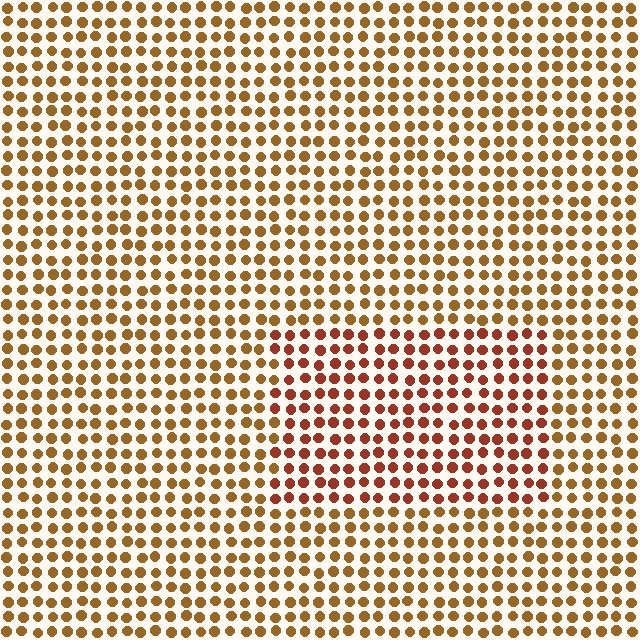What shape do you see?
I see a rectangle.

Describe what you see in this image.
The image is filled with small brown elements in a uniform arrangement. A rectangle-shaped region is visible where the elements are tinted to a slightly different hue, forming a subtle color boundary.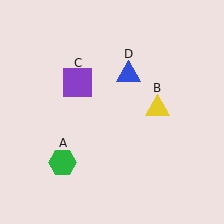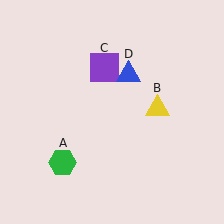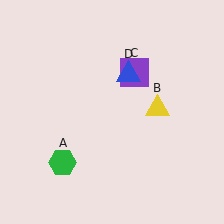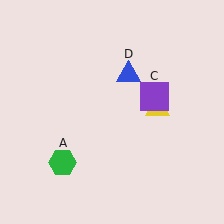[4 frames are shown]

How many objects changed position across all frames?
1 object changed position: purple square (object C).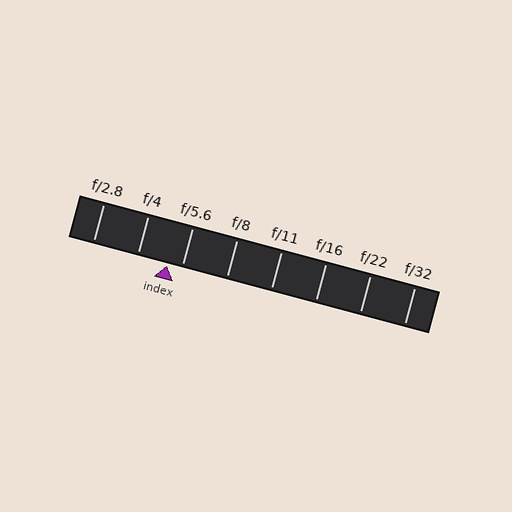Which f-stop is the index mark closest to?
The index mark is closest to f/5.6.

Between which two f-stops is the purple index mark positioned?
The index mark is between f/4 and f/5.6.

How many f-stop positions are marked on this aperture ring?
There are 8 f-stop positions marked.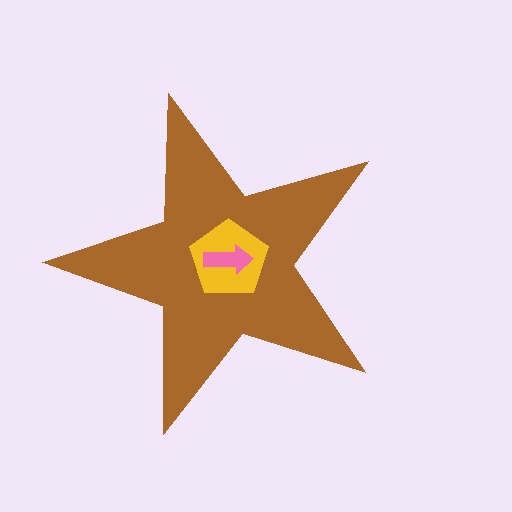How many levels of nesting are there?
3.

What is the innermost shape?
The pink arrow.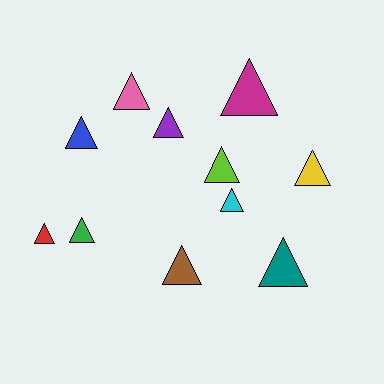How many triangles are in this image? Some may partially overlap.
There are 11 triangles.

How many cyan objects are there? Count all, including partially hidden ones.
There is 1 cyan object.